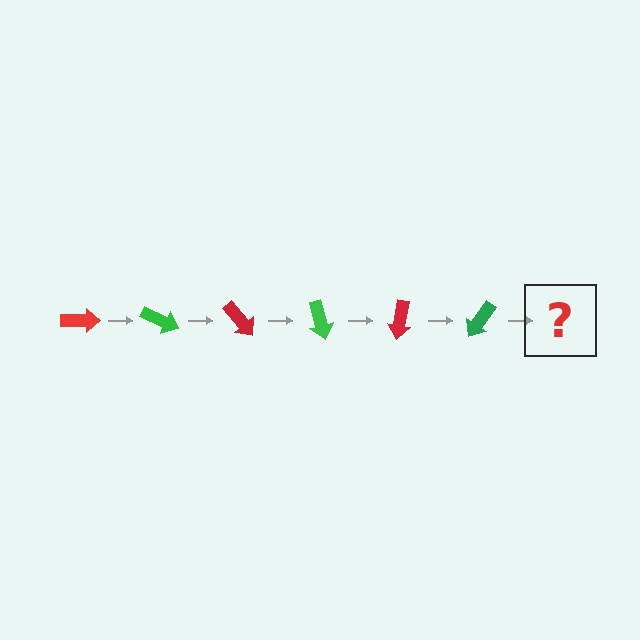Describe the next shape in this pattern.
It should be a red arrow, rotated 150 degrees from the start.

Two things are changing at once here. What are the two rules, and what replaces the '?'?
The two rules are that it rotates 25 degrees each step and the color cycles through red and green. The '?' should be a red arrow, rotated 150 degrees from the start.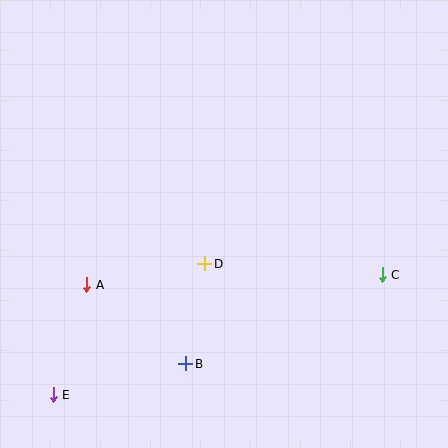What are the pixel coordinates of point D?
Point D is at (205, 264).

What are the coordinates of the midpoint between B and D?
The midpoint between B and D is at (195, 314).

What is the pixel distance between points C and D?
The distance between C and D is 178 pixels.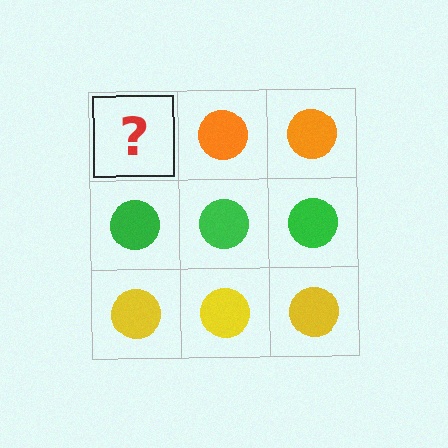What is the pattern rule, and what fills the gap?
The rule is that each row has a consistent color. The gap should be filled with an orange circle.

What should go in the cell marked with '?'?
The missing cell should contain an orange circle.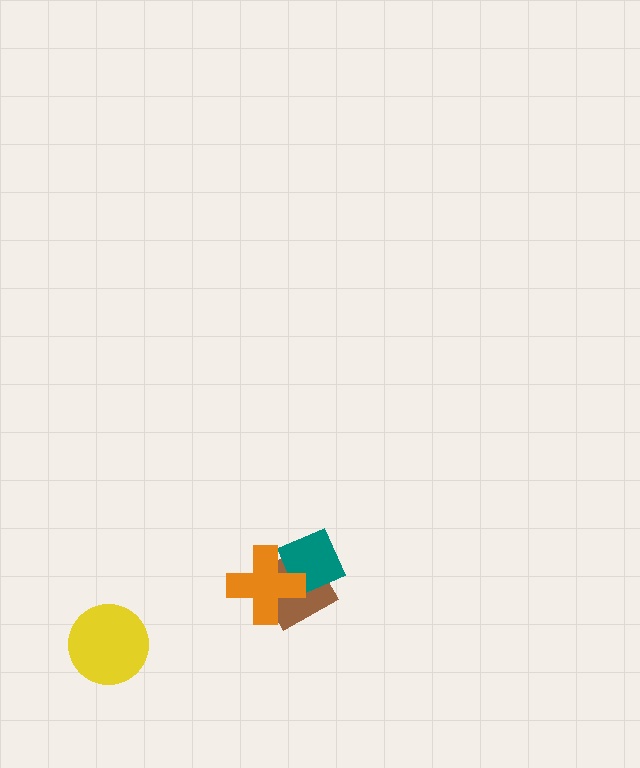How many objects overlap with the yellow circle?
0 objects overlap with the yellow circle.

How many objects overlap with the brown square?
2 objects overlap with the brown square.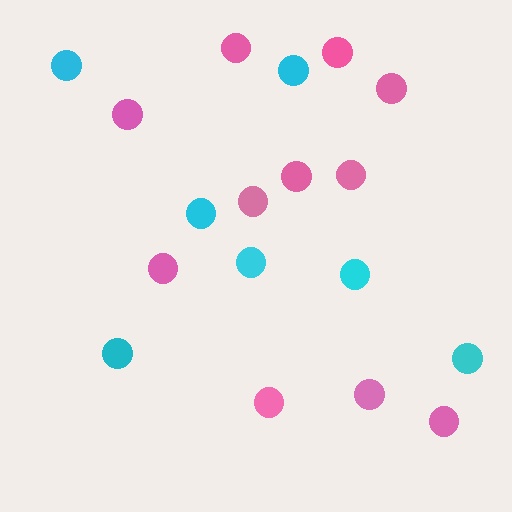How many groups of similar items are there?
There are 2 groups: one group of pink circles (11) and one group of cyan circles (7).